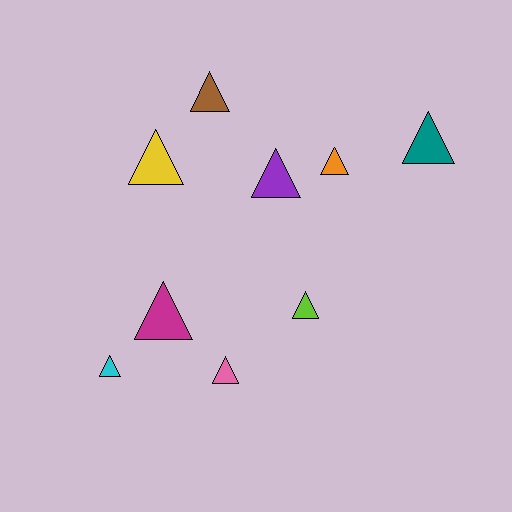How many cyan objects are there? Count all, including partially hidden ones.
There is 1 cyan object.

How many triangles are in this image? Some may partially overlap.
There are 9 triangles.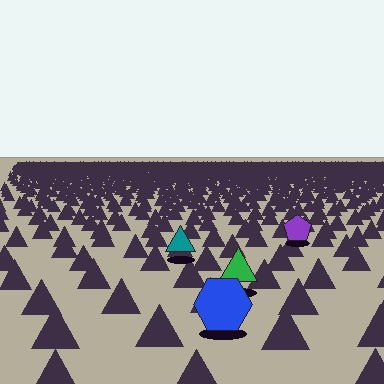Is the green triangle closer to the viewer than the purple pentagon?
Yes. The green triangle is closer — you can tell from the texture gradient: the ground texture is coarser near it.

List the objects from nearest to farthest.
From nearest to farthest: the blue hexagon, the green triangle, the teal triangle, the purple pentagon.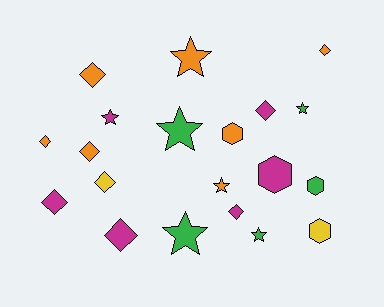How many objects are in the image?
There are 20 objects.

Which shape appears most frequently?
Diamond, with 9 objects.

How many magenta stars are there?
There is 1 magenta star.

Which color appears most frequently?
Orange, with 7 objects.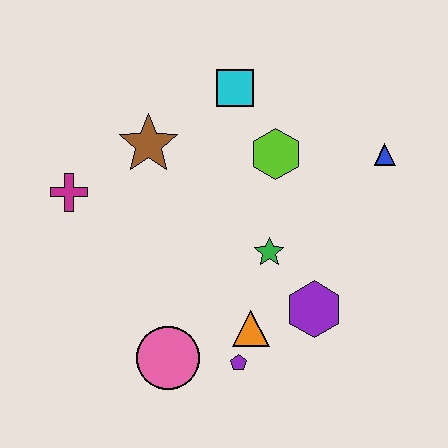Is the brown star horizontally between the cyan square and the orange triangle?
No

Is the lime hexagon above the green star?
Yes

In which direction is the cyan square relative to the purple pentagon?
The cyan square is above the purple pentagon.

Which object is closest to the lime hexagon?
The cyan square is closest to the lime hexagon.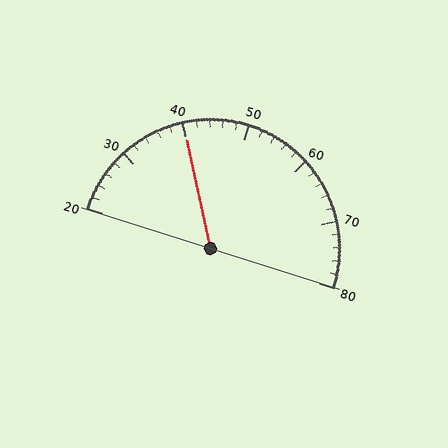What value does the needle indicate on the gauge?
The needle indicates approximately 40.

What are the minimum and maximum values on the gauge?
The gauge ranges from 20 to 80.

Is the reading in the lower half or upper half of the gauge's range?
The reading is in the lower half of the range (20 to 80).